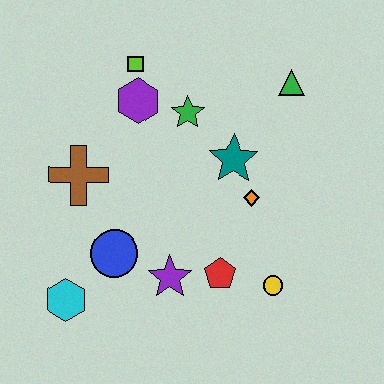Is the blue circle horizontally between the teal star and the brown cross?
Yes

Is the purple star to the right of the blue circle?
Yes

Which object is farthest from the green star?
The cyan hexagon is farthest from the green star.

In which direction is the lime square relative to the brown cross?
The lime square is above the brown cross.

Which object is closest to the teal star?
The orange diamond is closest to the teal star.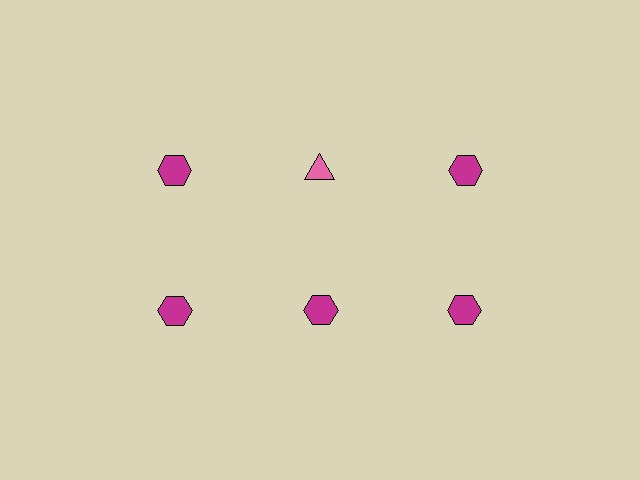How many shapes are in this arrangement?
There are 6 shapes arranged in a grid pattern.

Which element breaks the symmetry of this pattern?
The pink triangle in the top row, second from left column breaks the symmetry. All other shapes are magenta hexagons.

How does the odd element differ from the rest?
It differs in both color (pink instead of magenta) and shape (triangle instead of hexagon).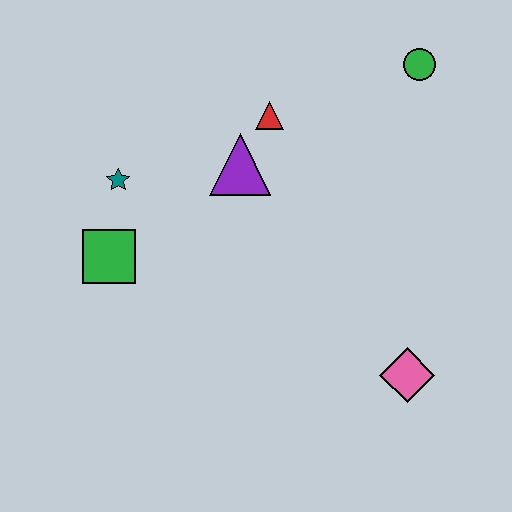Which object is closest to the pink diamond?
The purple triangle is closest to the pink diamond.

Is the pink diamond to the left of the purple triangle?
No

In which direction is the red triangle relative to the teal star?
The red triangle is to the right of the teal star.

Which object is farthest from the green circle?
The green square is farthest from the green circle.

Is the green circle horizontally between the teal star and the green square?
No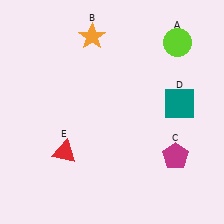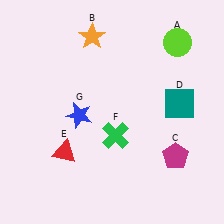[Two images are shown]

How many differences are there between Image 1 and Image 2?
There are 2 differences between the two images.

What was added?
A green cross (F), a blue star (G) were added in Image 2.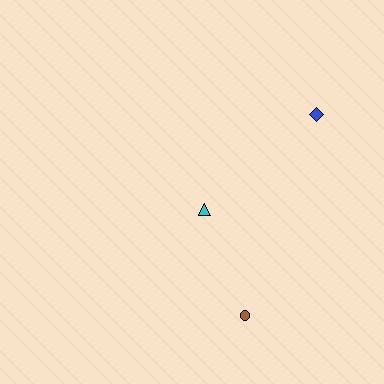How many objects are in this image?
There are 3 objects.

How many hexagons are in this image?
There are no hexagons.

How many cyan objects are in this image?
There is 1 cyan object.